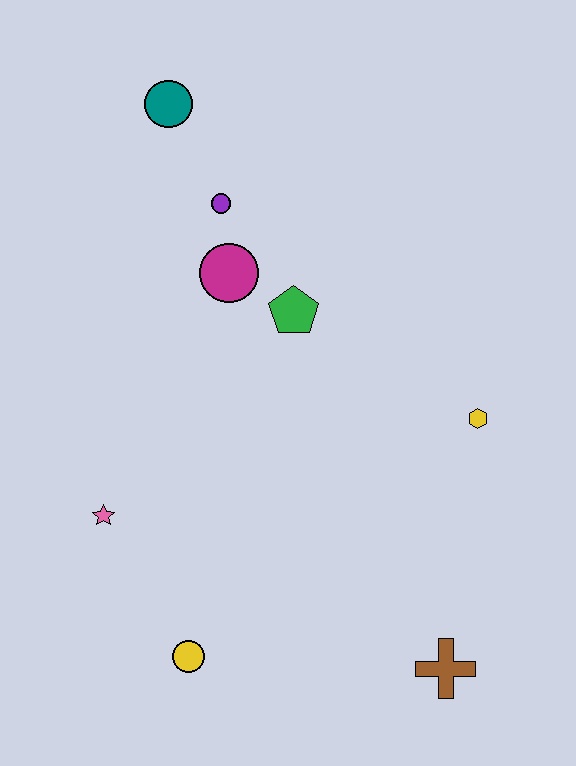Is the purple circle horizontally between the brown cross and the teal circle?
Yes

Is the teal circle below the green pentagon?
No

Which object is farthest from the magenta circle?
The brown cross is farthest from the magenta circle.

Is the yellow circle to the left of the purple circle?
Yes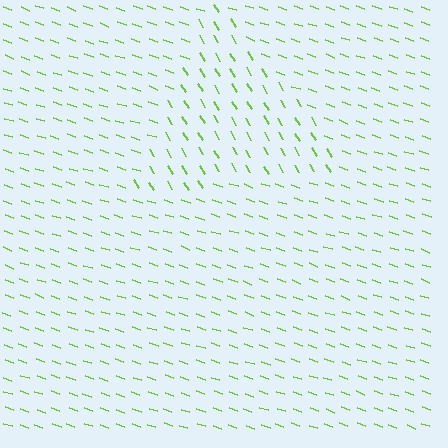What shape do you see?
I see a triangle.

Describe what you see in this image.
The image is filled with small lime line segments. A triangle region in the image has lines oriented differently from the surrounding lines, creating a visible texture boundary.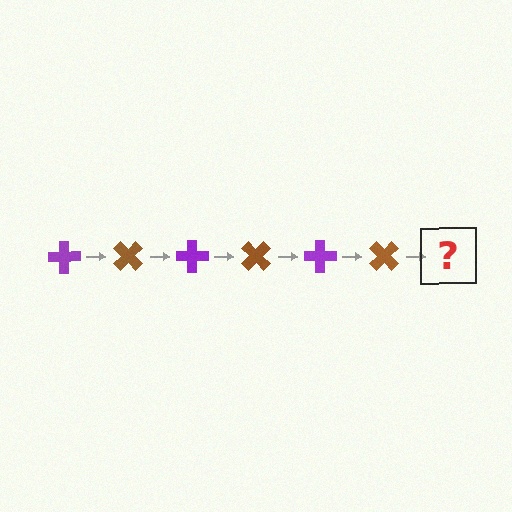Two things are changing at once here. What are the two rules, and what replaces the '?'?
The two rules are that it rotates 45 degrees each step and the color cycles through purple and brown. The '?' should be a purple cross, rotated 270 degrees from the start.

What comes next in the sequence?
The next element should be a purple cross, rotated 270 degrees from the start.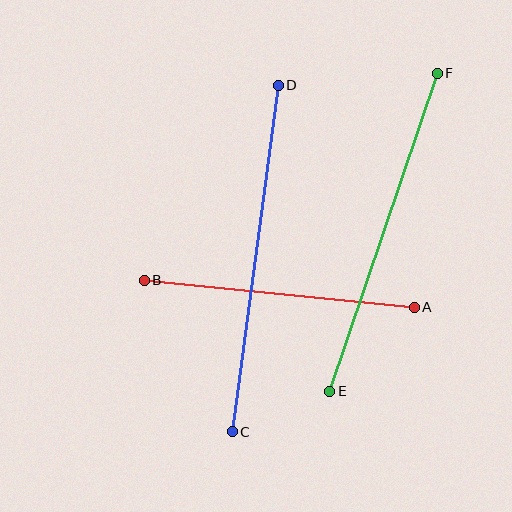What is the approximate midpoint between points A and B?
The midpoint is at approximately (279, 294) pixels.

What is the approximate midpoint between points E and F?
The midpoint is at approximately (384, 232) pixels.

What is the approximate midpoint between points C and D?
The midpoint is at approximately (255, 258) pixels.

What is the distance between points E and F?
The distance is approximately 336 pixels.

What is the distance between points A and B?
The distance is approximately 271 pixels.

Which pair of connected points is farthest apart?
Points C and D are farthest apart.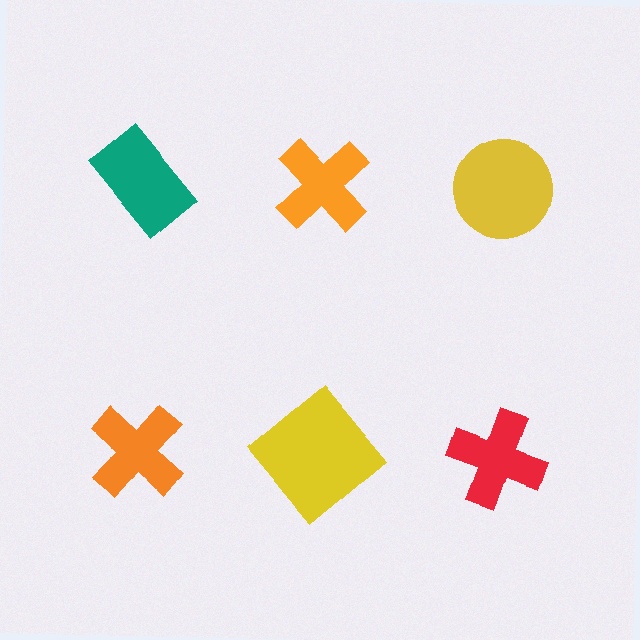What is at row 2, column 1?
An orange cross.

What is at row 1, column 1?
A teal rectangle.